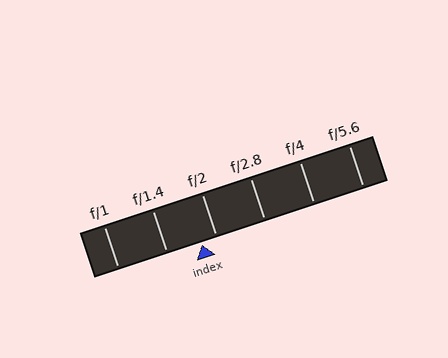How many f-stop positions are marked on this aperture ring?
There are 6 f-stop positions marked.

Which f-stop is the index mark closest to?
The index mark is closest to f/2.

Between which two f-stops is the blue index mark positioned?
The index mark is between f/1.4 and f/2.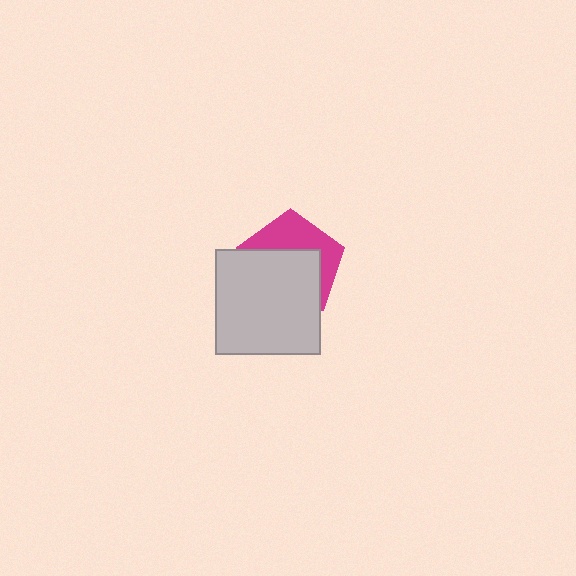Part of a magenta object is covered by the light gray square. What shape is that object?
It is a pentagon.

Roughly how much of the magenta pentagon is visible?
A small part of it is visible (roughly 41%).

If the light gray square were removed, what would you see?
You would see the complete magenta pentagon.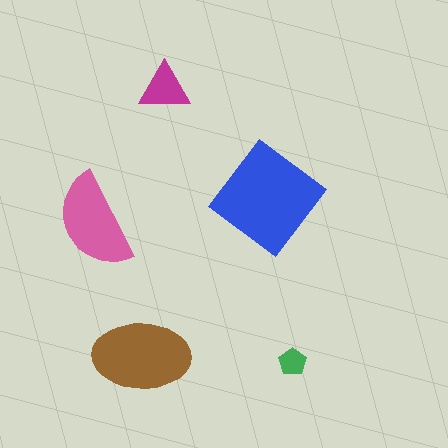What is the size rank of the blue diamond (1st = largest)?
1st.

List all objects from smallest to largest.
The green pentagon, the magenta triangle, the pink semicircle, the brown ellipse, the blue diamond.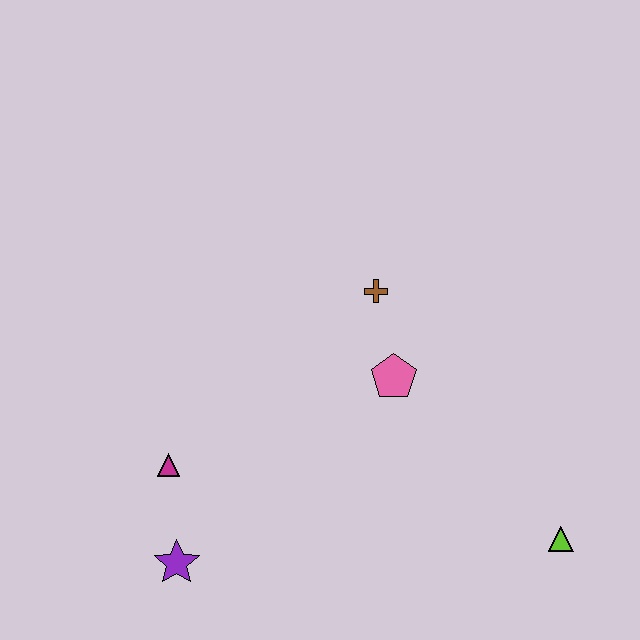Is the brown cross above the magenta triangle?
Yes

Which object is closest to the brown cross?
The pink pentagon is closest to the brown cross.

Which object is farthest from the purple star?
The lime triangle is farthest from the purple star.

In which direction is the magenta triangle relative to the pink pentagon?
The magenta triangle is to the left of the pink pentagon.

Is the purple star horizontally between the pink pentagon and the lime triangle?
No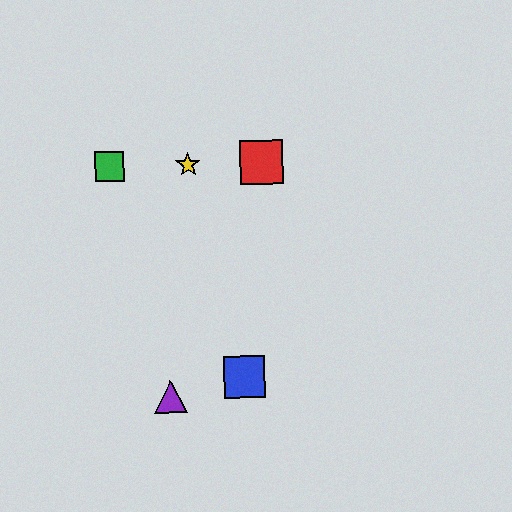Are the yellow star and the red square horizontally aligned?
Yes, both are at y≈164.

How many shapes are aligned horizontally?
3 shapes (the red square, the green square, the yellow star) are aligned horizontally.